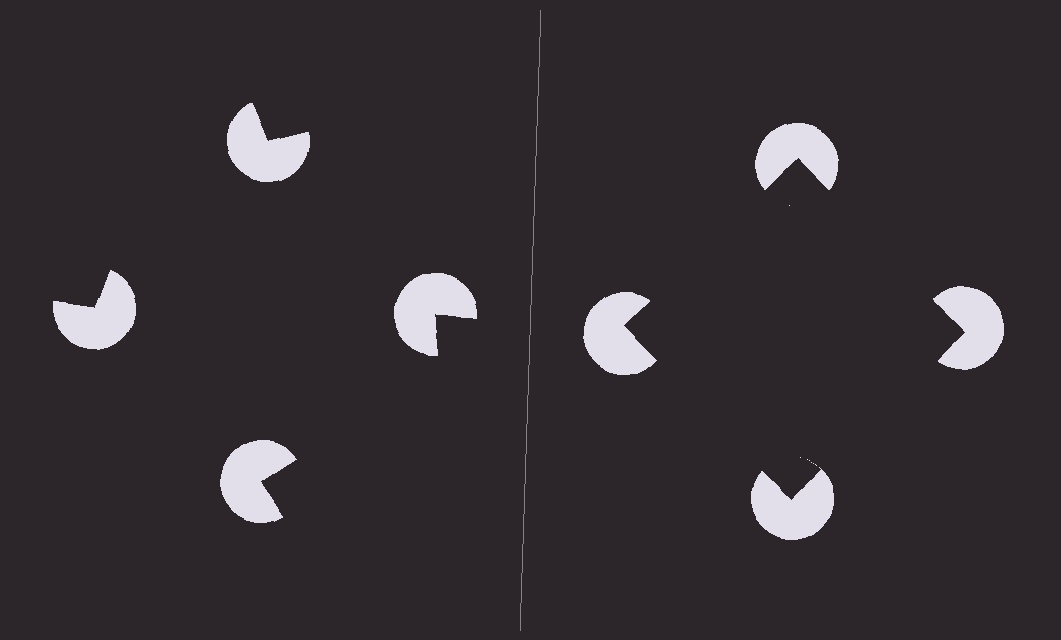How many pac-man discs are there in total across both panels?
8 — 4 on each side.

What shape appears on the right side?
An illusory square.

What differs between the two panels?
The pac-man discs are positioned identically on both sides; only the wedge orientations differ. On the right they align to a square; on the left they are misaligned.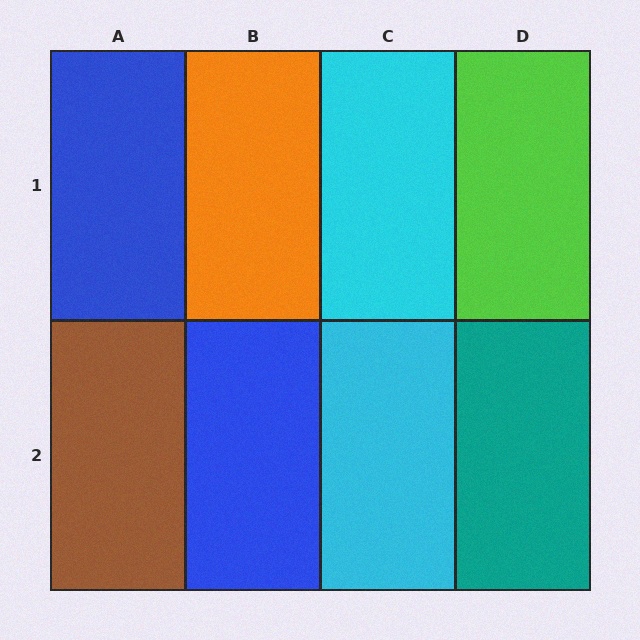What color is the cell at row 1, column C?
Cyan.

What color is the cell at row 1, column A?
Blue.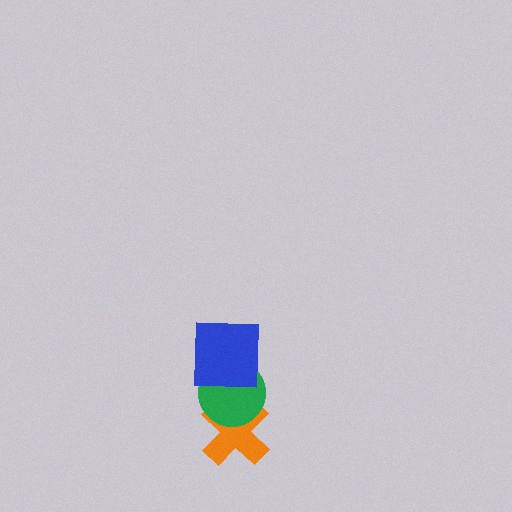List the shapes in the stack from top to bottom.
From top to bottom: the blue square, the green circle, the orange cross.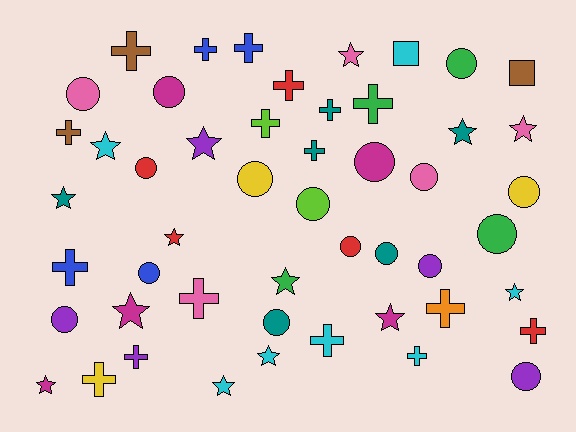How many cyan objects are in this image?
There are 7 cyan objects.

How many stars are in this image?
There are 14 stars.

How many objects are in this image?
There are 50 objects.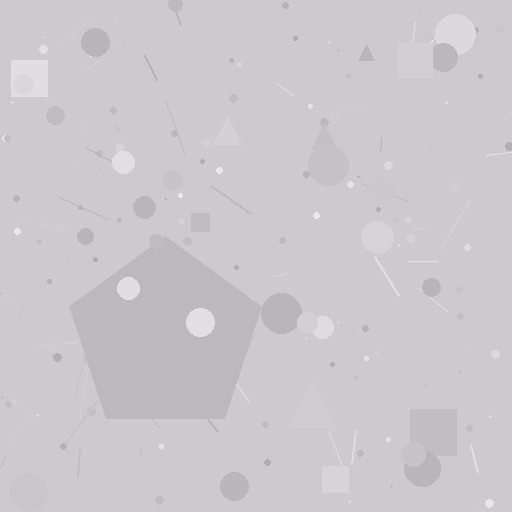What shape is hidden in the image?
A pentagon is hidden in the image.